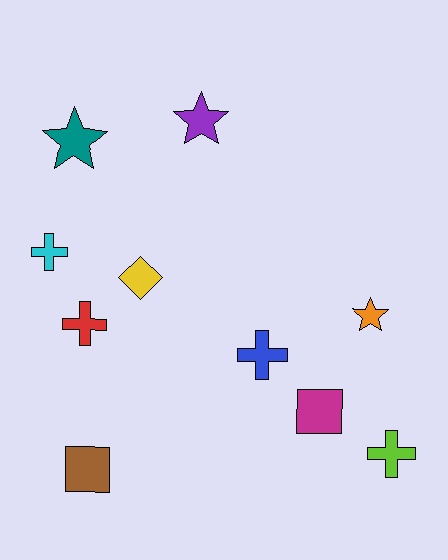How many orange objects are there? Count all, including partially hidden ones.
There is 1 orange object.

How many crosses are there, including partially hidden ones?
There are 4 crosses.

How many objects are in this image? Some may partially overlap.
There are 10 objects.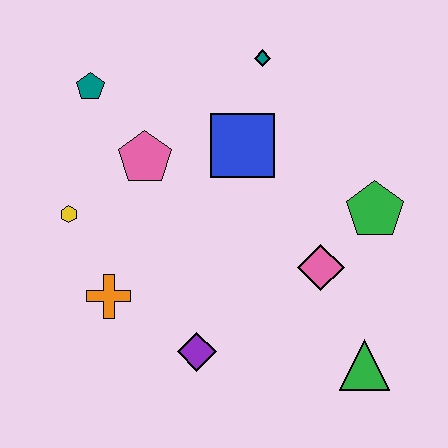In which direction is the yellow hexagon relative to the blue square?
The yellow hexagon is to the left of the blue square.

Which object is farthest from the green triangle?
The teal pentagon is farthest from the green triangle.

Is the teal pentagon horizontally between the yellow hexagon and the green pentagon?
Yes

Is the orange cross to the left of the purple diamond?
Yes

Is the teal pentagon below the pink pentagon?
No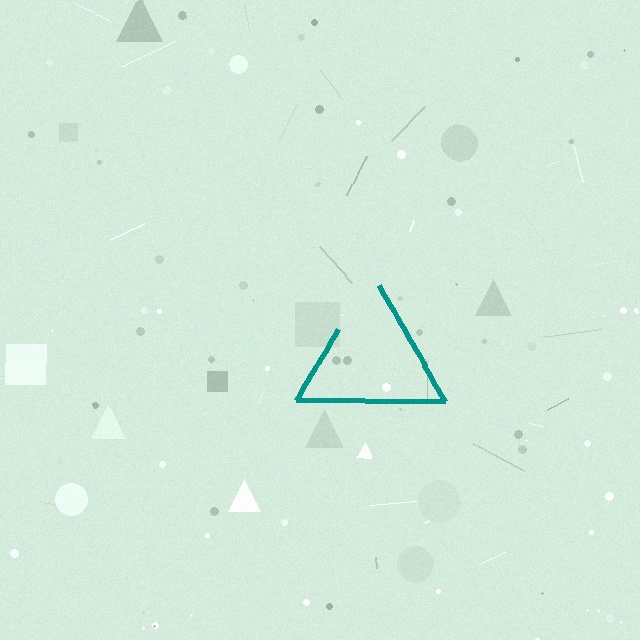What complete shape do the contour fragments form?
The contour fragments form a triangle.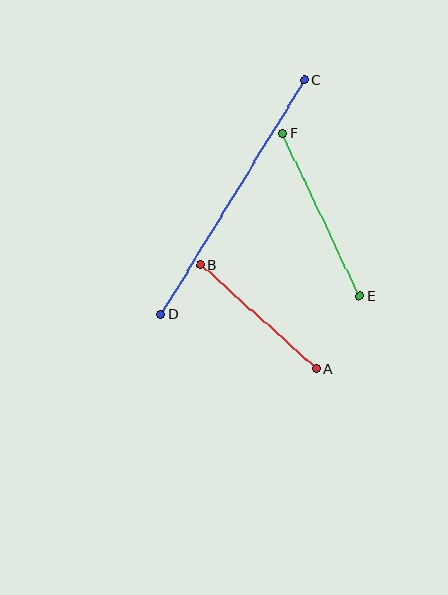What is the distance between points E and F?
The distance is approximately 180 pixels.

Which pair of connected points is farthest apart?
Points C and D are farthest apart.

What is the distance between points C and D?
The distance is approximately 274 pixels.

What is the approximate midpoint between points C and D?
The midpoint is at approximately (233, 198) pixels.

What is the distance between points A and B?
The distance is approximately 156 pixels.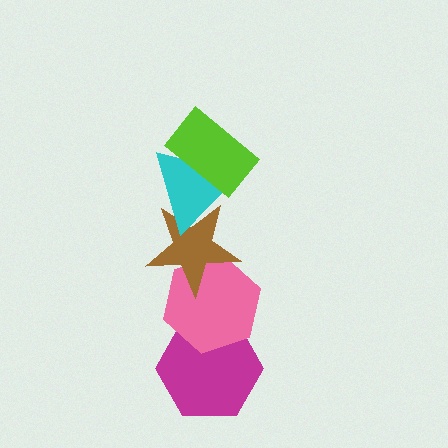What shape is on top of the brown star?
The cyan triangle is on top of the brown star.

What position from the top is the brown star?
The brown star is 3rd from the top.